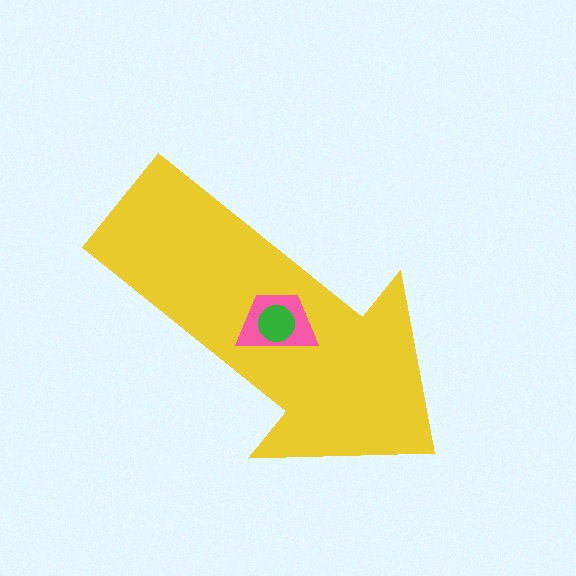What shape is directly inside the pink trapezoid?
The green circle.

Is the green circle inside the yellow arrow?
Yes.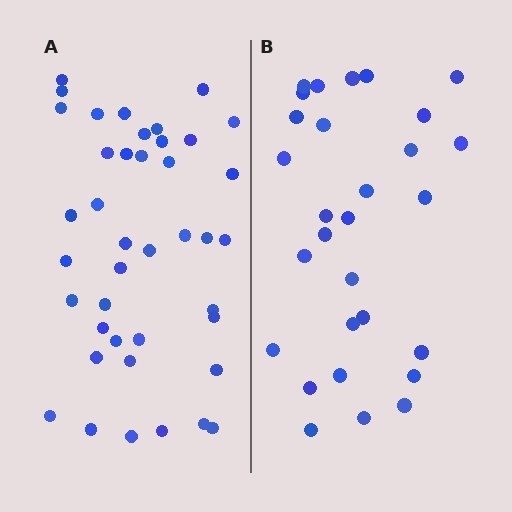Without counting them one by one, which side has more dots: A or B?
Region A (the left region) has more dots.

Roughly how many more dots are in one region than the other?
Region A has roughly 12 or so more dots than region B.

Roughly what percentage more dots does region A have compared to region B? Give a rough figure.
About 40% more.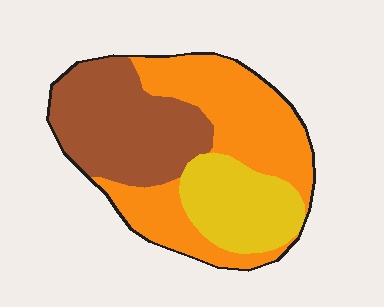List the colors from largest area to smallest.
From largest to smallest: orange, brown, yellow.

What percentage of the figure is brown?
Brown takes up about one third (1/3) of the figure.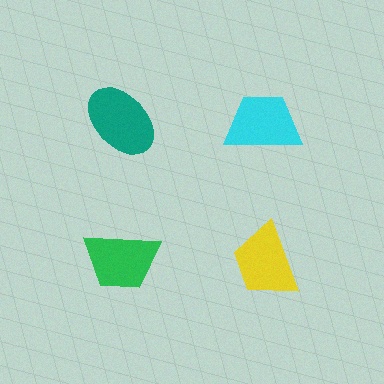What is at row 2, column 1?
A green trapezoid.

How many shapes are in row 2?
2 shapes.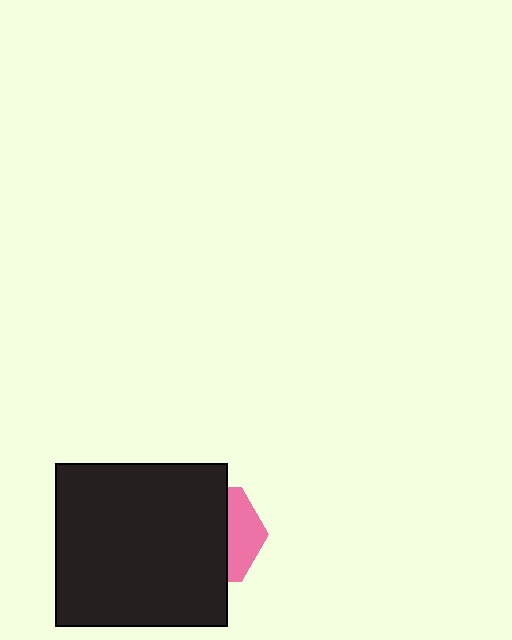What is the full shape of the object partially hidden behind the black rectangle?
The partially hidden object is a pink hexagon.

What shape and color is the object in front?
The object in front is a black rectangle.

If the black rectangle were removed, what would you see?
You would see the complete pink hexagon.